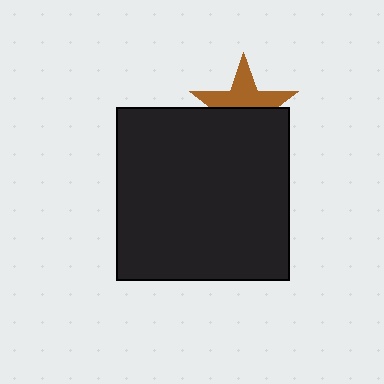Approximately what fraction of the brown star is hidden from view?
Roughly 50% of the brown star is hidden behind the black square.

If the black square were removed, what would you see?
You would see the complete brown star.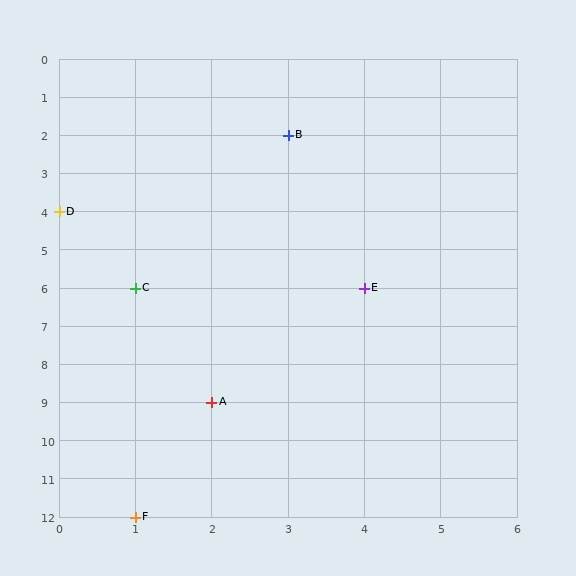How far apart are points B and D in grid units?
Points B and D are 3 columns and 2 rows apart (about 3.6 grid units diagonally).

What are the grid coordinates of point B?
Point B is at grid coordinates (3, 2).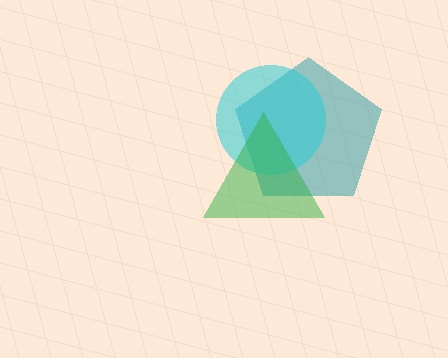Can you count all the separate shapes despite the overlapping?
Yes, there are 3 separate shapes.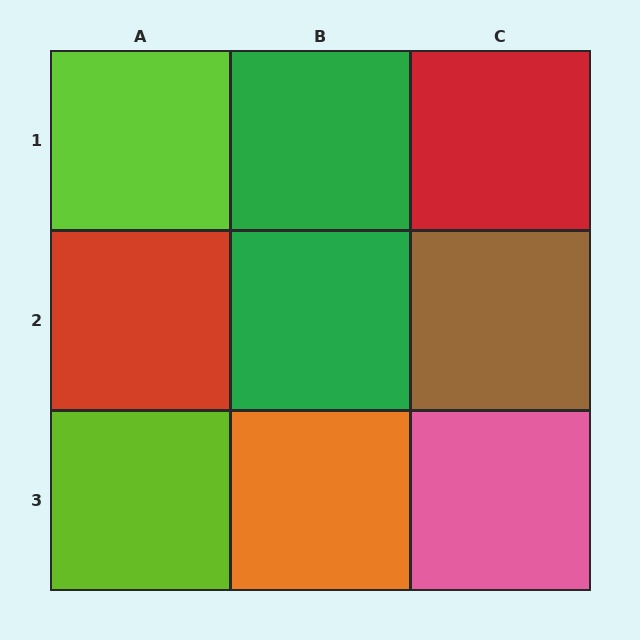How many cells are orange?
1 cell is orange.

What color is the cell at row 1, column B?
Green.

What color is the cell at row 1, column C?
Red.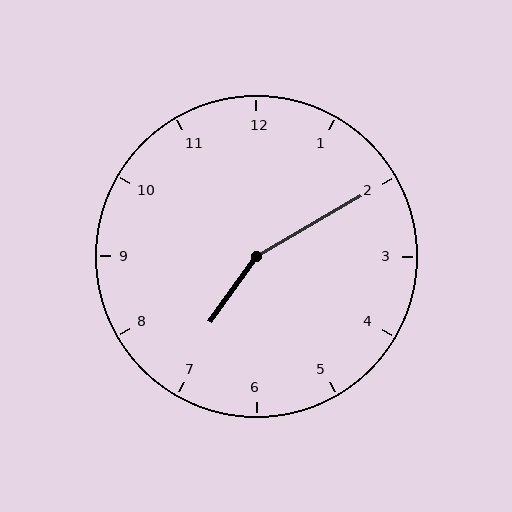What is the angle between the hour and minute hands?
Approximately 155 degrees.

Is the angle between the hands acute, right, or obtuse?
It is obtuse.